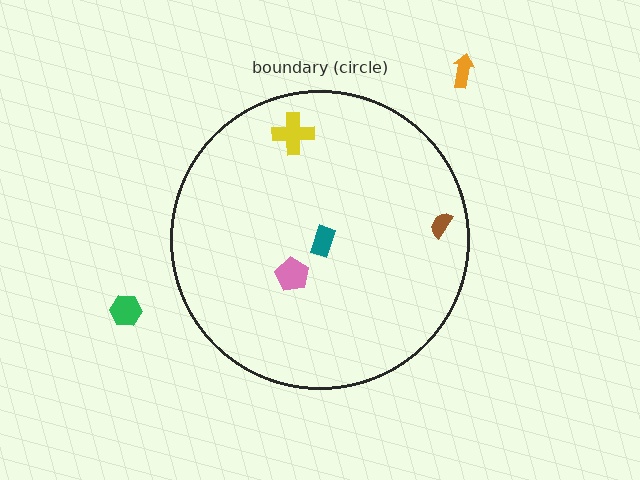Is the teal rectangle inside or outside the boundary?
Inside.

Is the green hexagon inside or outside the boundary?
Outside.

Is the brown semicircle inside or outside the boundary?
Inside.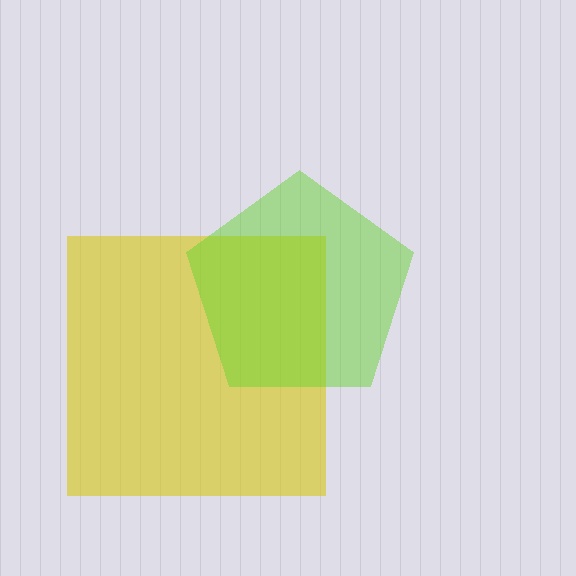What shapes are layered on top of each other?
The layered shapes are: a yellow square, a lime pentagon.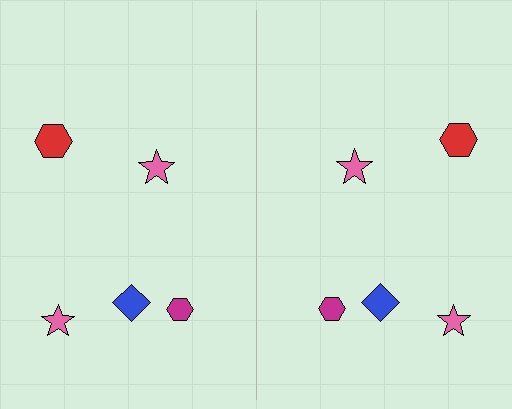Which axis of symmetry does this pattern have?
The pattern has a vertical axis of symmetry running through the center of the image.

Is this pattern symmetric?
Yes, this pattern has bilateral (reflection) symmetry.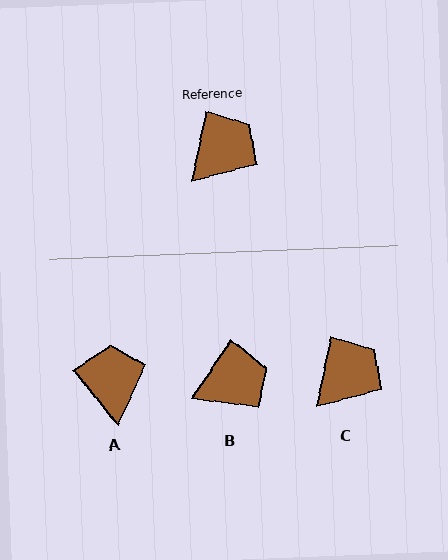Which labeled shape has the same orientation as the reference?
C.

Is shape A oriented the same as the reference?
No, it is off by about 51 degrees.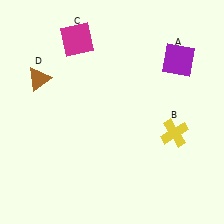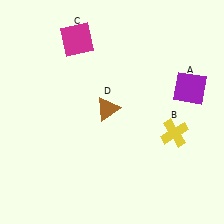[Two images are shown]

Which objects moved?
The objects that moved are: the purple square (A), the brown triangle (D).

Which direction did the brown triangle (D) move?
The brown triangle (D) moved right.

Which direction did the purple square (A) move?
The purple square (A) moved down.